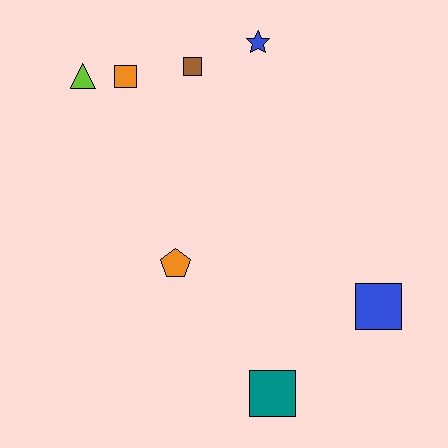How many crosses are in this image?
There are no crosses.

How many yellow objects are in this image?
There are no yellow objects.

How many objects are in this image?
There are 7 objects.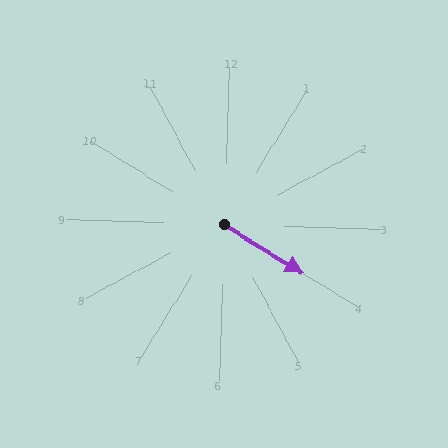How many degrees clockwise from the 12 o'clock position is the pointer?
Approximately 120 degrees.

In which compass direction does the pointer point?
Southeast.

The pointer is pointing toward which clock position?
Roughly 4 o'clock.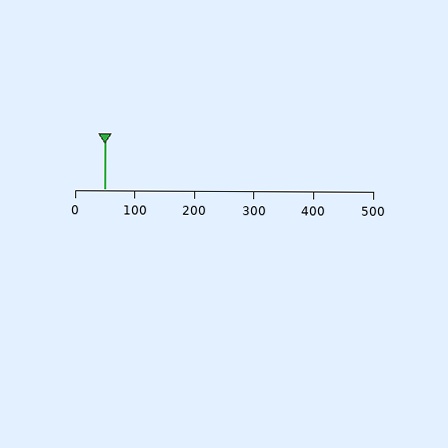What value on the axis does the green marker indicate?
The marker indicates approximately 50.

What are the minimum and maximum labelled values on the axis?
The axis runs from 0 to 500.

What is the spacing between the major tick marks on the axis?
The major ticks are spaced 100 apart.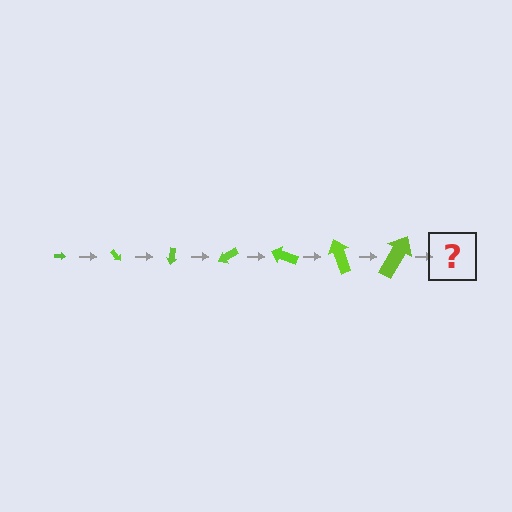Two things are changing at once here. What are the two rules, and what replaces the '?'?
The two rules are that the arrow grows larger each step and it rotates 50 degrees each step. The '?' should be an arrow, larger than the previous one and rotated 350 degrees from the start.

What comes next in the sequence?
The next element should be an arrow, larger than the previous one and rotated 350 degrees from the start.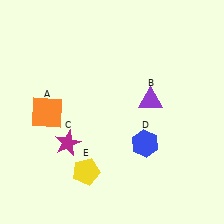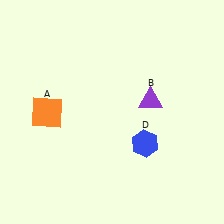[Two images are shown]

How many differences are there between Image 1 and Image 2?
There are 2 differences between the two images.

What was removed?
The yellow pentagon (E), the magenta star (C) were removed in Image 2.